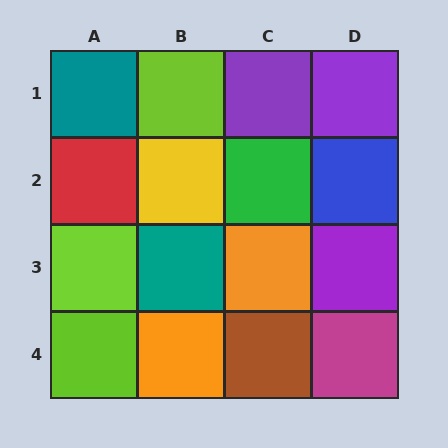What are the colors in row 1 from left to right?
Teal, lime, purple, purple.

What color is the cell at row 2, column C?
Green.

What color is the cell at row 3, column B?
Teal.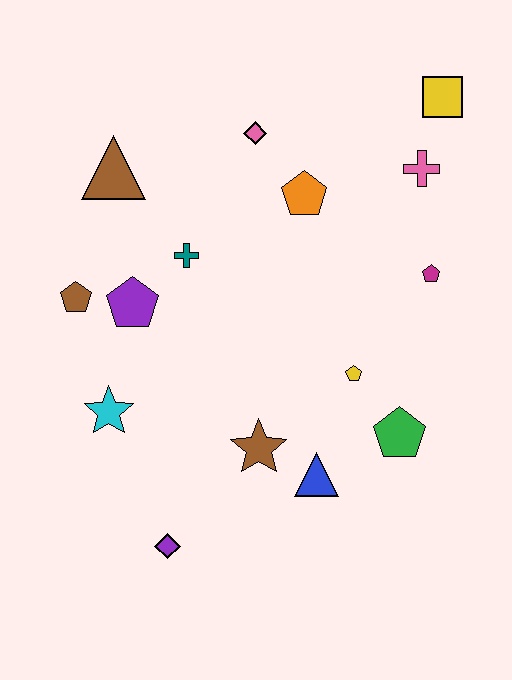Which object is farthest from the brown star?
The yellow square is farthest from the brown star.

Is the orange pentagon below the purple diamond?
No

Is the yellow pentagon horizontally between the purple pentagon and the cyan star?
No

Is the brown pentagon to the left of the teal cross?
Yes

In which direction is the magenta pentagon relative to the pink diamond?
The magenta pentagon is to the right of the pink diamond.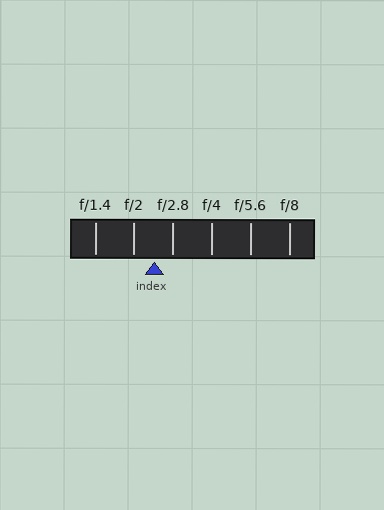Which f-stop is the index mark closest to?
The index mark is closest to f/2.8.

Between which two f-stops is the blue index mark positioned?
The index mark is between f/2 and f/2.8.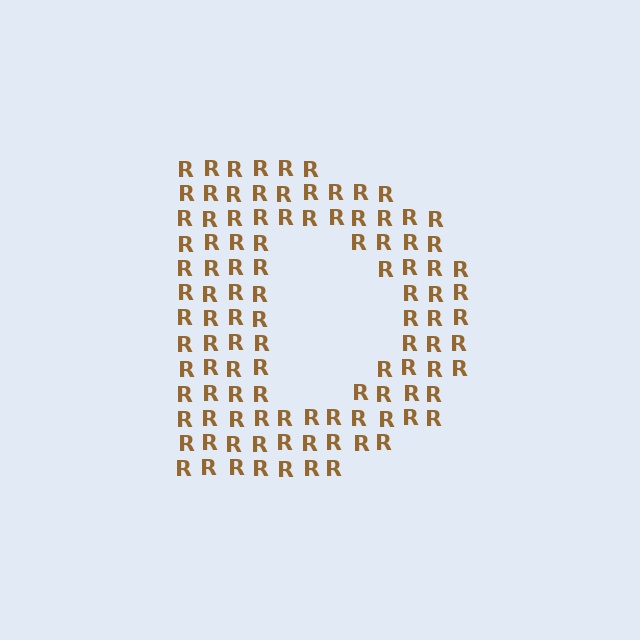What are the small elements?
The small elements are letter R's.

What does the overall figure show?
The overall figure shows the letter D.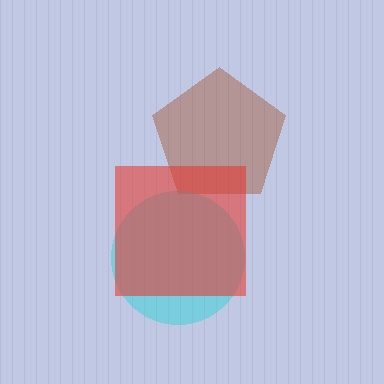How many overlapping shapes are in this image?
There are 3 overlapping shapes in the image.